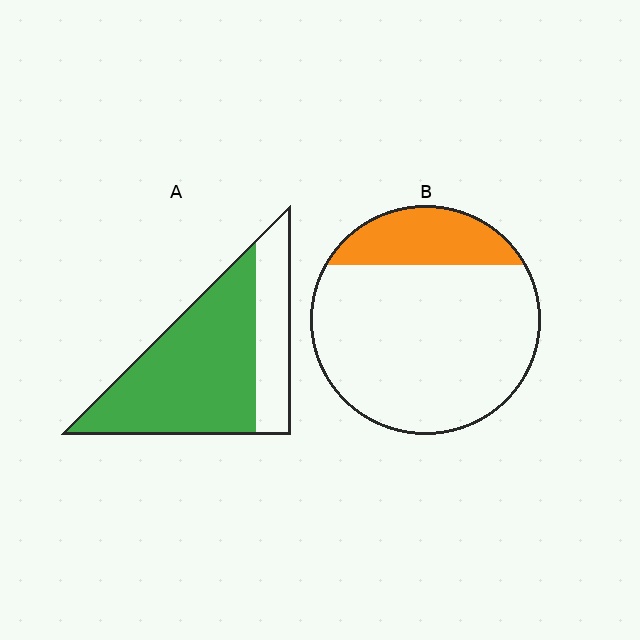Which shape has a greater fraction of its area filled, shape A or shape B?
Shape A.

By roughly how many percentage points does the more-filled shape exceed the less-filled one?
By roughly 50 percentage points (A over B).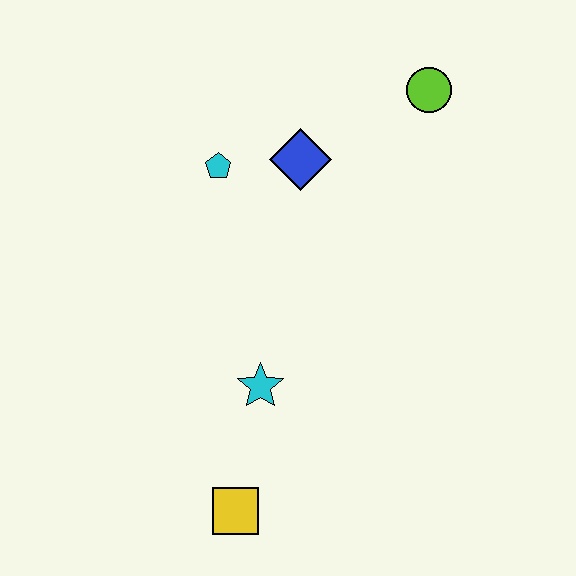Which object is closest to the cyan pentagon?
The blue diamond is closest to the cyan pentagon.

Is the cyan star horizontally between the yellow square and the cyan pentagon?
No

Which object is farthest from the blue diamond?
The yellow square is farthest from the blue diamond.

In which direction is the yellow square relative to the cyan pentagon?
The yellow square is below the cyan pentagon.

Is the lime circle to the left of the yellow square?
No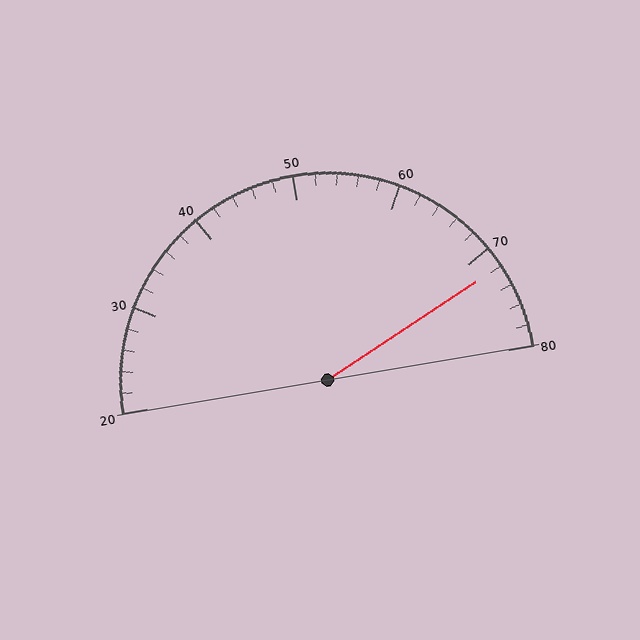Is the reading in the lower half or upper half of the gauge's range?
The reading is in the upper half of the range (20 to 80).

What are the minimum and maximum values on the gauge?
The gauge ranges from 20 to 80.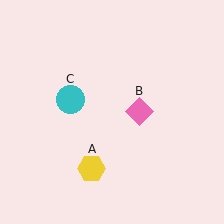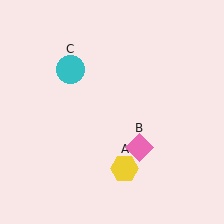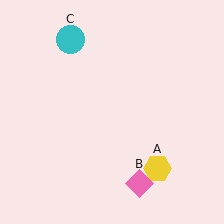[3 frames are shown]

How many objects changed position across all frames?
3 objects changed position: yellow hexagon (object A), pink diamond (object B), cyan circle (object C).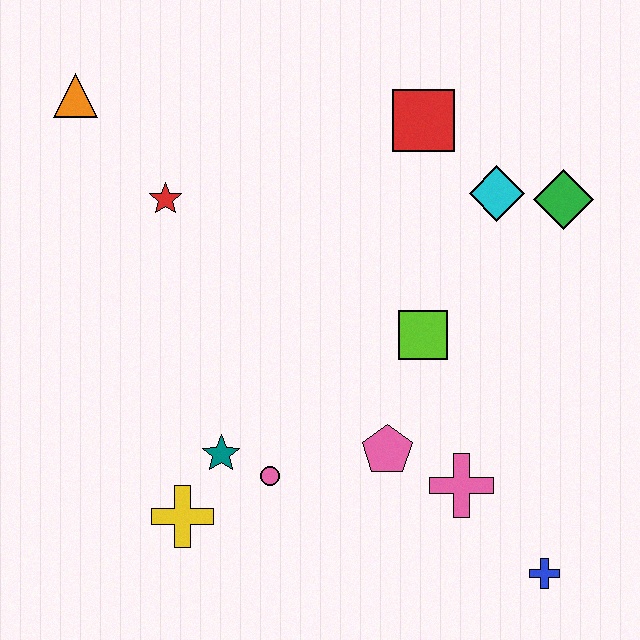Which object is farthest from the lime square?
The orange triangle is farthest from the lime square.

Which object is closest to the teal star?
The pink circle is closest to the teal star.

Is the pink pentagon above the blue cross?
Yes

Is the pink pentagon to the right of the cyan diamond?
No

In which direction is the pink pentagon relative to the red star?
The pink pentagon is below the red star.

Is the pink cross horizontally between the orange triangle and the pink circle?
No